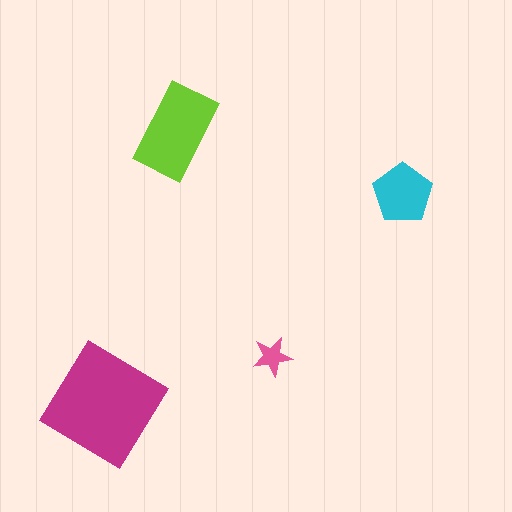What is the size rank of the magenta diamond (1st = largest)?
1st.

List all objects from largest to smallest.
The magenta diamond, the lime rectangle, the cyan pentagon, the pink star.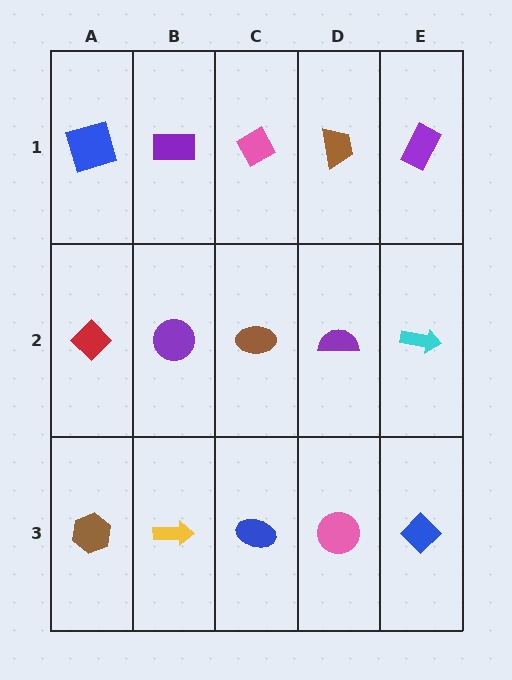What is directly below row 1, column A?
A red diamond.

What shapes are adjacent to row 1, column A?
A red diamond (row 2, column A), a purple rectangle (row 1, column B).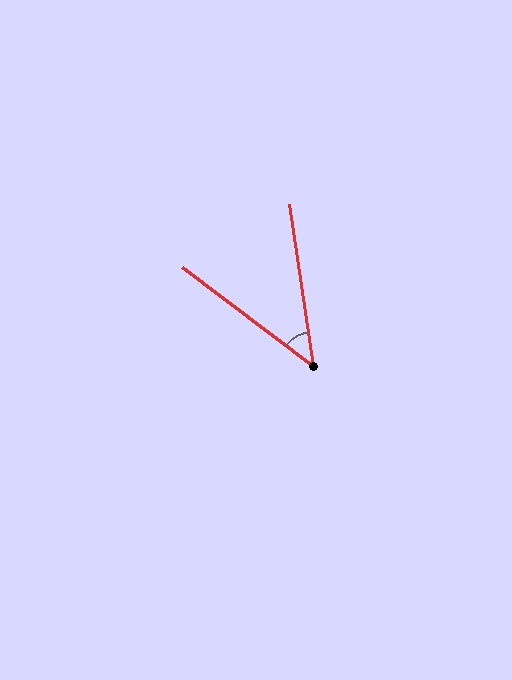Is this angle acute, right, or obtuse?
It is acute.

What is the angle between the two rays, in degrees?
Approximately 44 degrees.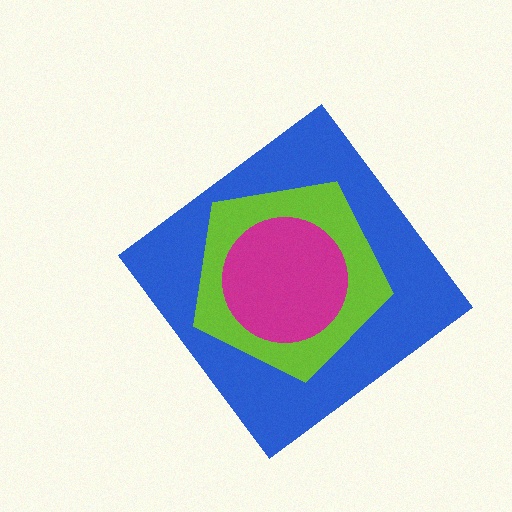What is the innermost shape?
The magenta circle.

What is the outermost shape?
The blue diamond.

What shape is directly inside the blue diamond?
The lime pentagon.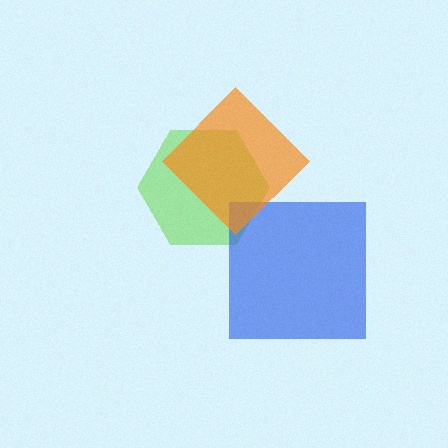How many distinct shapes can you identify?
There are 3 distinct shapes: a lime hexagon, a blue square, an orange diamond.